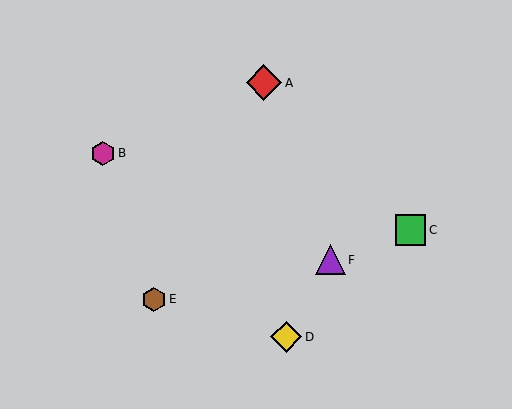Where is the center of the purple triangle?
The center of the purple triangle is at (330, 260).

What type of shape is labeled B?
Shape B is a magenta hexagon.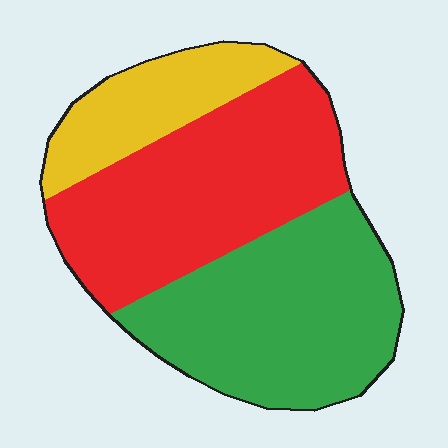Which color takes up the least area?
Yellow, at roughly 20%.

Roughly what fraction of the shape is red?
Red takes up between a third and a half of the shape.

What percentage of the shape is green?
Green covers about 40% of the shape.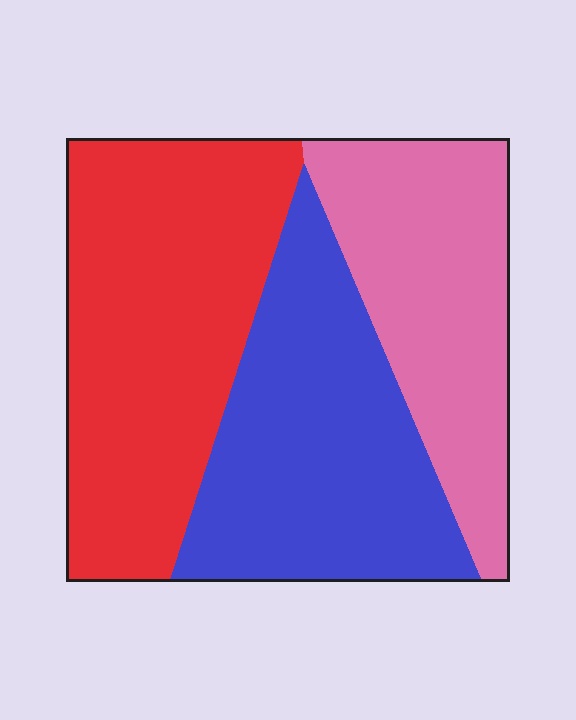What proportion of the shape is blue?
Blue takes up about one third (1/3) of the shape.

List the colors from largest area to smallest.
From largest to smallest: red, blue, pink.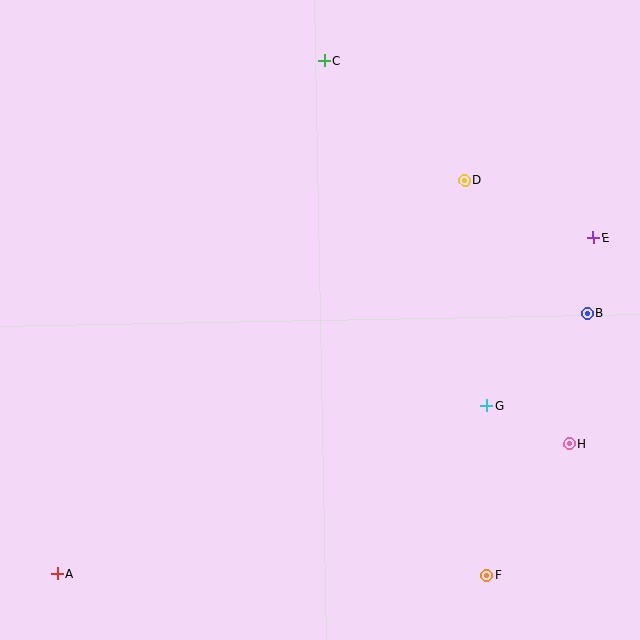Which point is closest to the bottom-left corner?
Point A is closest to the bottom-left corner.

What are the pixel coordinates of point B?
Point B is at (587, 313).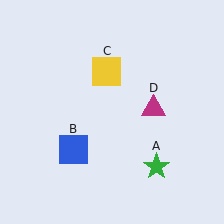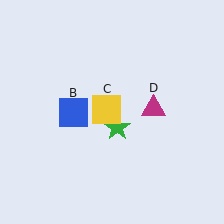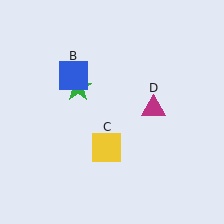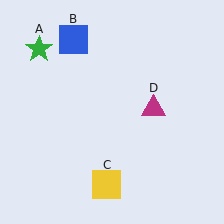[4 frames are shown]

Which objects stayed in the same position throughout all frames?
Magenta triangle (object D) remained stationary.